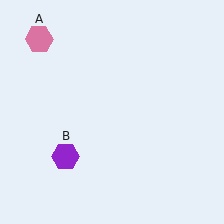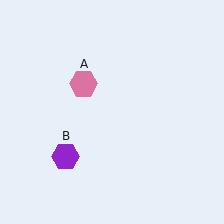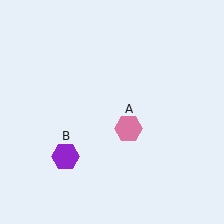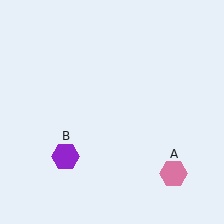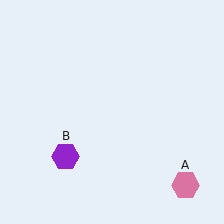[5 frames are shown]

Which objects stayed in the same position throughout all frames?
Purple hexagon (object B) remained stationary.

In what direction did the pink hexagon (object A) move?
The pink hexagon (object A) moved down and to the right.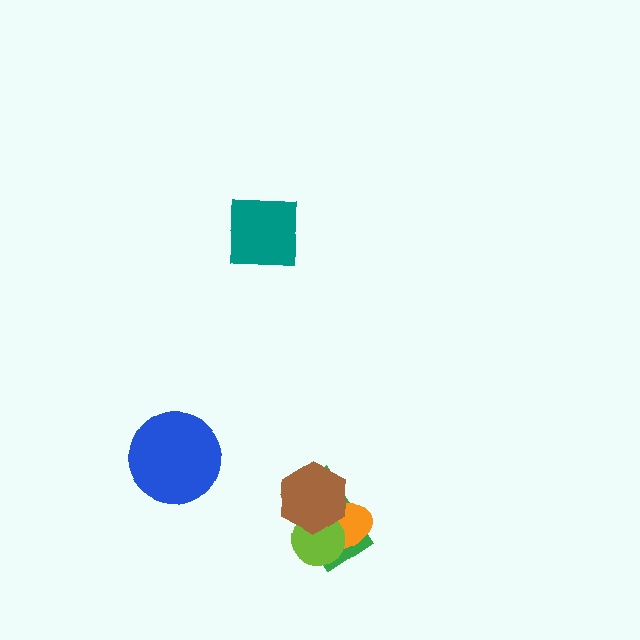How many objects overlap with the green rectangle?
3 objects overlap with the green rectangle.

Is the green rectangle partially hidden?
Yes, it is partially covered by another shape.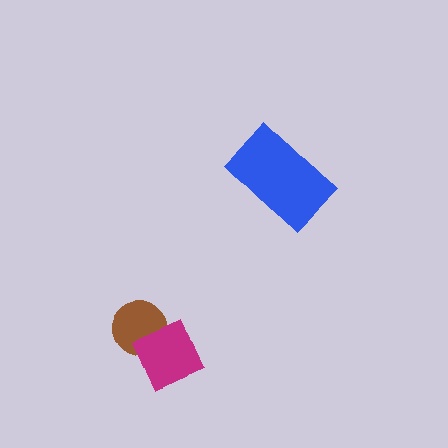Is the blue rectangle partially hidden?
No, no other shape covers it.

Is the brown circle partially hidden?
Yes, it is partially covered by another shape.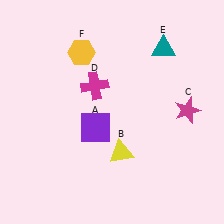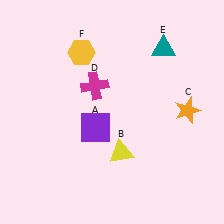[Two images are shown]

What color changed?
The star (C) changed from magenta in Image 1 to orange in Image 2.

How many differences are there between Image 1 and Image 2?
There is 1 difference between the two images.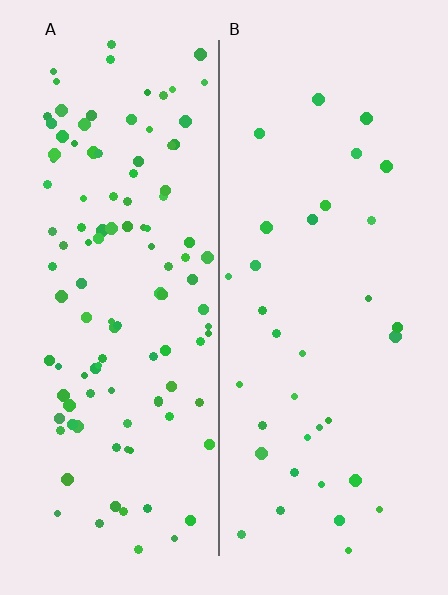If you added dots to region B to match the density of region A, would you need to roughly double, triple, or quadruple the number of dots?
Approximately triple.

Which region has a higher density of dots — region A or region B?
A (the left).